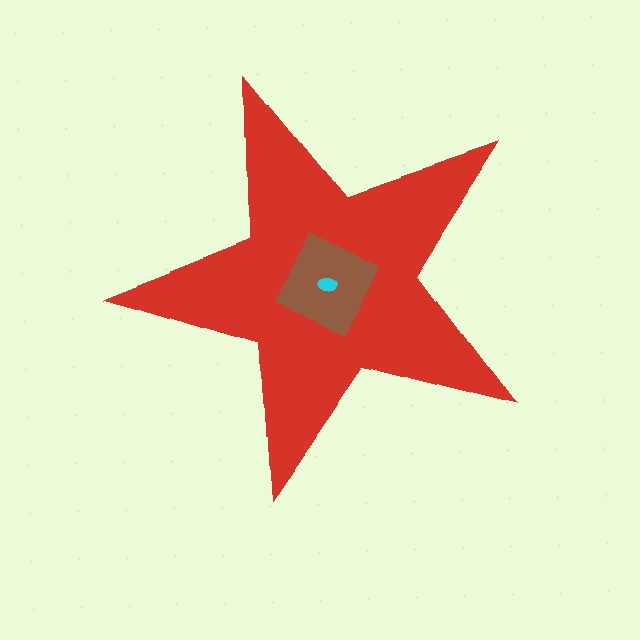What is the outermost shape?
The red star.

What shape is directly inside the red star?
The brown square.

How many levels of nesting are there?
3.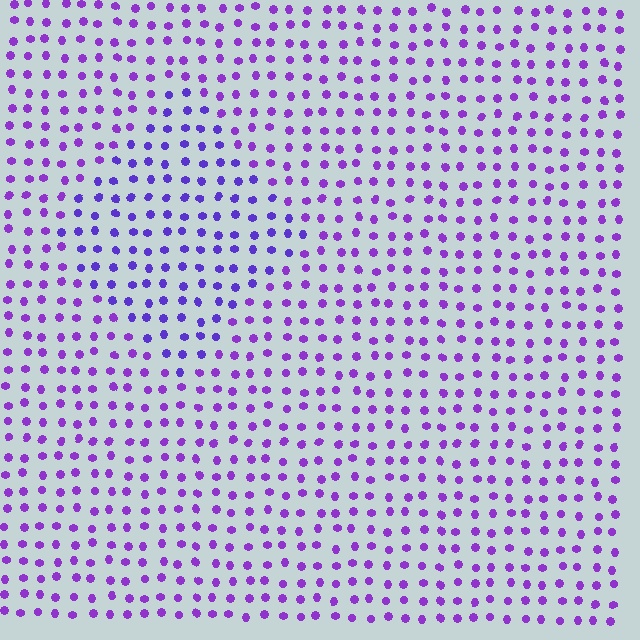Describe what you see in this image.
The image is filled with small purple elements in a uniform arrangement. A diamond-shaped region is visible where the elements are tinted to a slightly different hue, forming a subtle color boundary.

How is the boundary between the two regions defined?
The boundary is defined purely by a slight shift in hue (about 21 degrees). Spacing, size, and orientation are identical on both sides.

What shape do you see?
I see a diamond.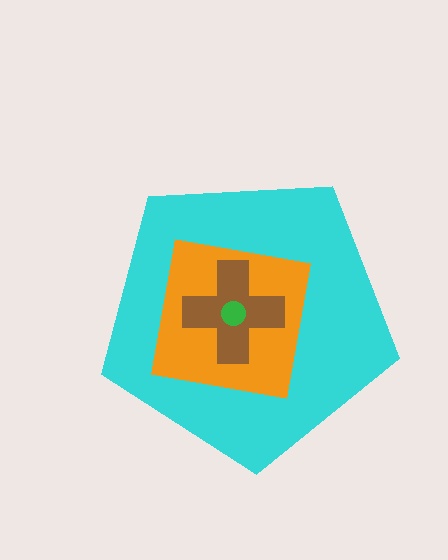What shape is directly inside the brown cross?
The green circle.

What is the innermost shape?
The green circle.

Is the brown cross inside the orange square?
Yes.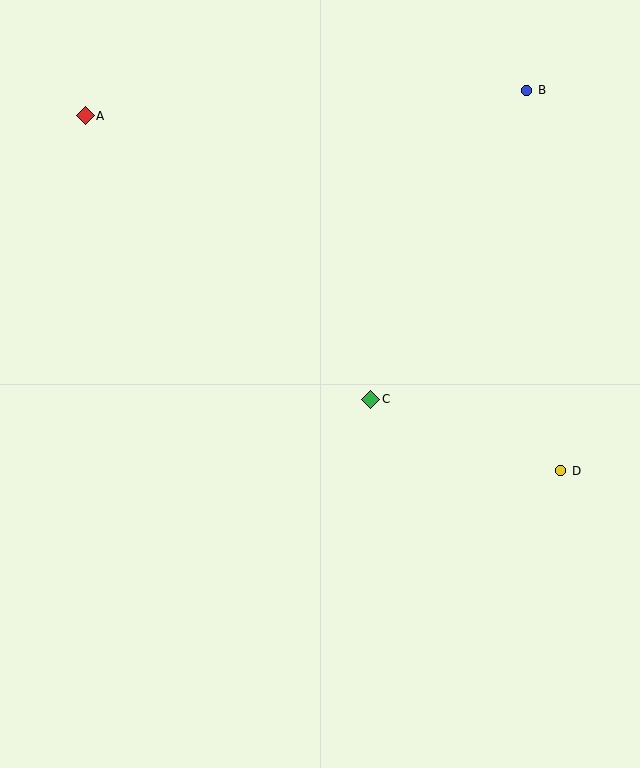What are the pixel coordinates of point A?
Point A is at (85, 116).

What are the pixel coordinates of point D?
Point D is at (561, 471).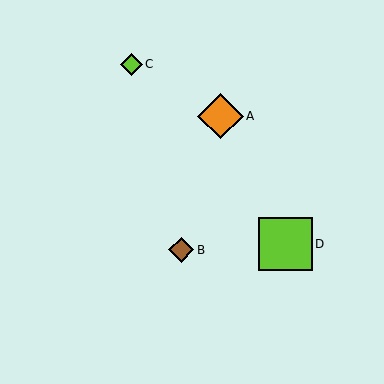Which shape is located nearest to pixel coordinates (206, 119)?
The orange diamond (labeled A) at (221, 116) is nearest to that location.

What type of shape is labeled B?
Shape B is a brown diamond.